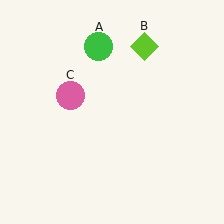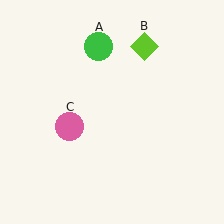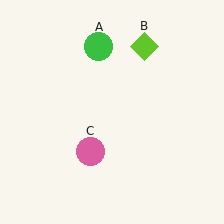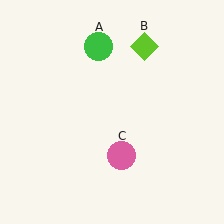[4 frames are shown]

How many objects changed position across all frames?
1 object changed position: pink circle (object C).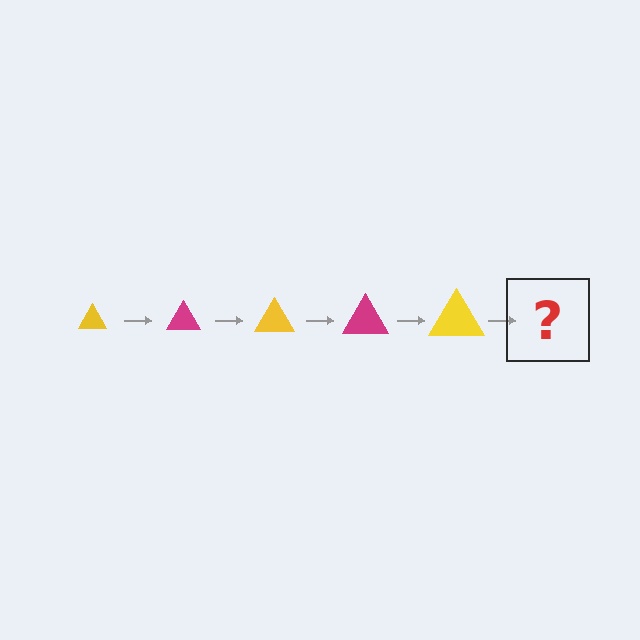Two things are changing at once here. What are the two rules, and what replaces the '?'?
The two rules are that the triangle grows larger each step and the color cycles through yellow and magenta. The '?' should be a magenta triangle, larger than the previous one.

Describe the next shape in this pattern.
It should be a magenta triangle, larger than the previous one.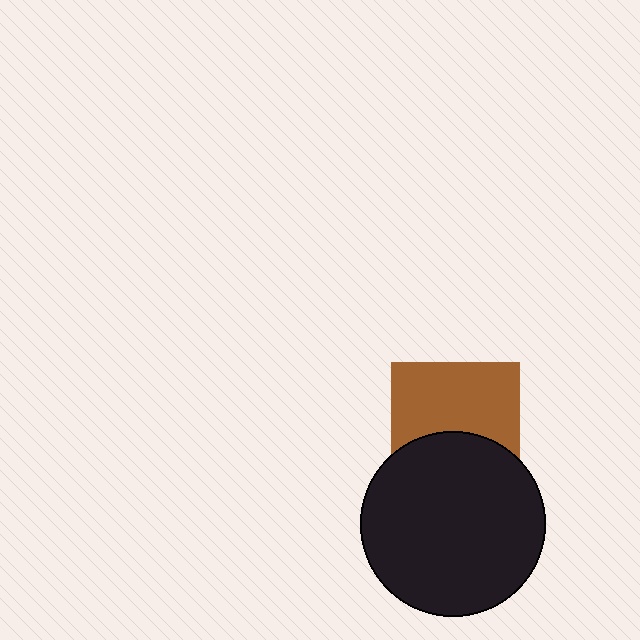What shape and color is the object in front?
The object in front is a black circle.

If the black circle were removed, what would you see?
You would see the complete brown square.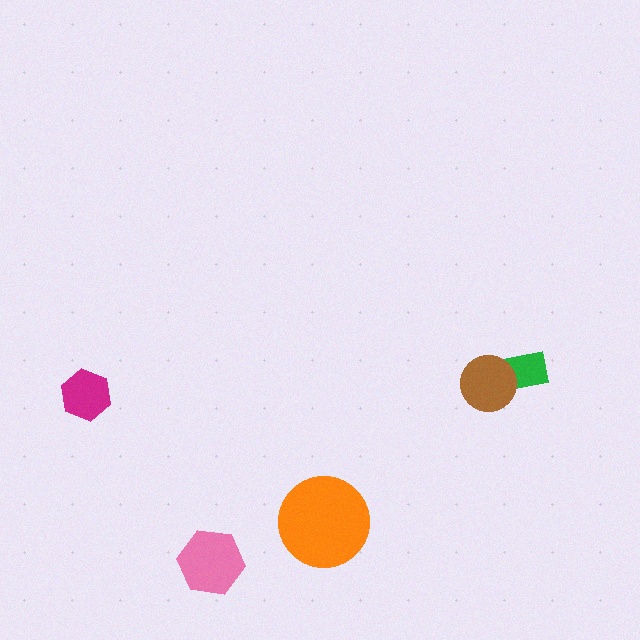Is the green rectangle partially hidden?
Yes, it is partially covered by another shape.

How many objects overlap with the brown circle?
1 object overlaps with the brown circle.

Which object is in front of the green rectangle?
The brown circle is in front of the green rectangle.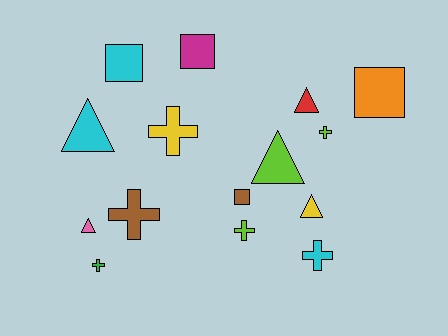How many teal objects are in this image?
There are no teal objects.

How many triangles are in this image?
There are 5 triangles.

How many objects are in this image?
There are 15 objects.